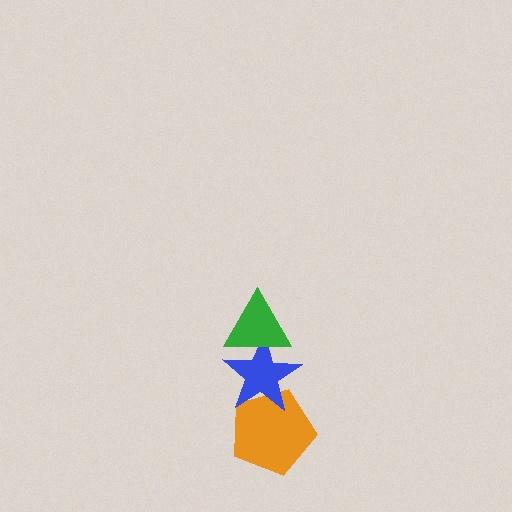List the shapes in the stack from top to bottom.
From top to bottom: the green triangle, the blue star, the orange pentagon.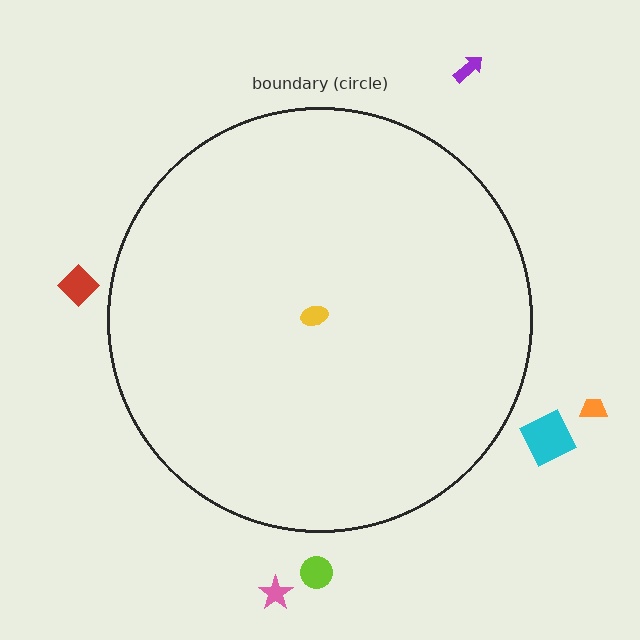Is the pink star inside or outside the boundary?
Outside.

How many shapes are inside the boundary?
1 inside, 6 outside.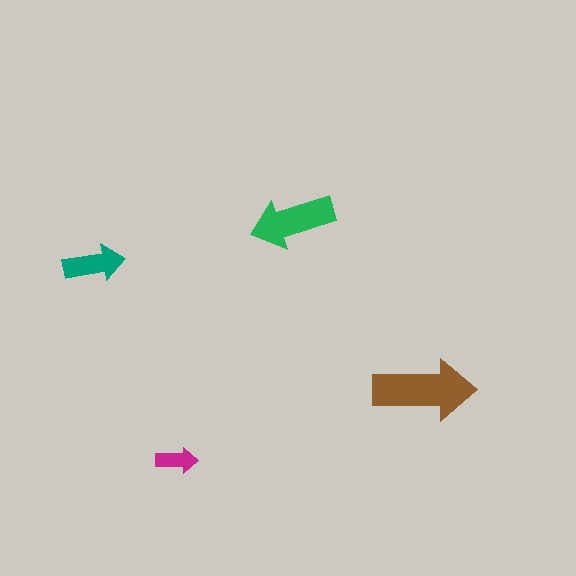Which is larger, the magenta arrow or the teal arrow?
The teal one.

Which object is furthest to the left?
The teal arrow is leftmost.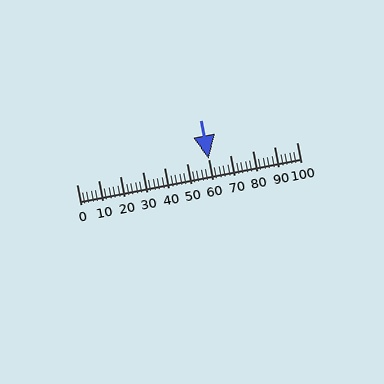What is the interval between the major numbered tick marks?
The major tick marks are spaced 10 units apart.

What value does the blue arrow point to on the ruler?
The blue arrow points to approximately 60.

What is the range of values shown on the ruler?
The ruler shows values from 0 to 100.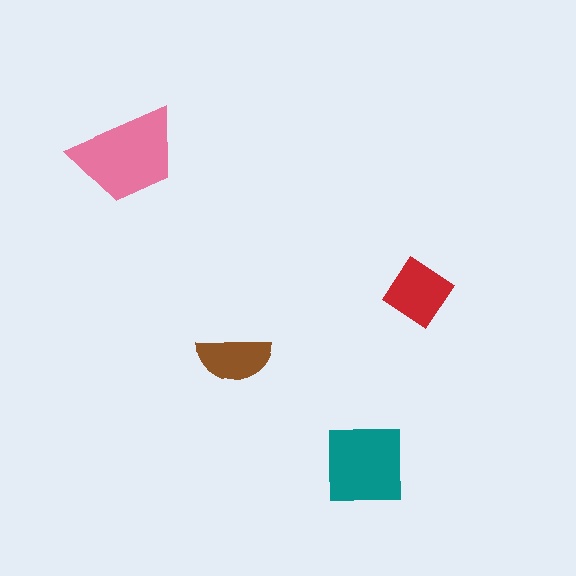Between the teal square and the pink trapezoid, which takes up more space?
The pink trapezoid.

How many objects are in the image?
There are 4 objects in the image.